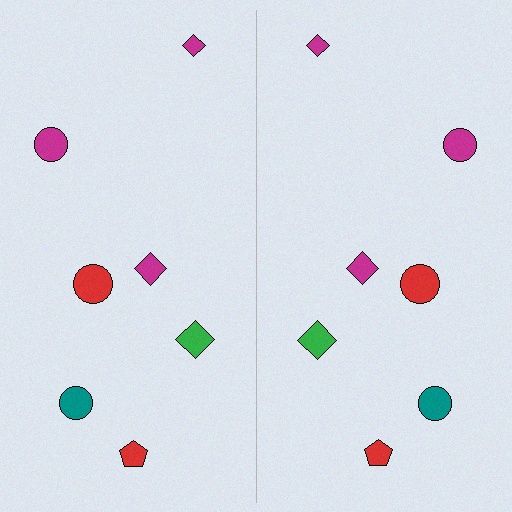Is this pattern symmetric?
Yes, this pattern has bilateral (reflection) symmetry.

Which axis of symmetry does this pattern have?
The pattern has a vertical axis of symmetry running through the center of the image.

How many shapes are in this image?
There are 14 shapes in this image.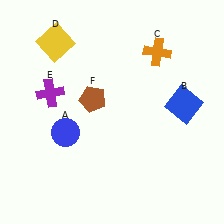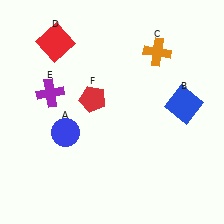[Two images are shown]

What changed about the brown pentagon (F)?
In Image 1, F is brown. In Image 2, it changed to red.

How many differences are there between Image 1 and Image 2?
There are 2 differences between the two images.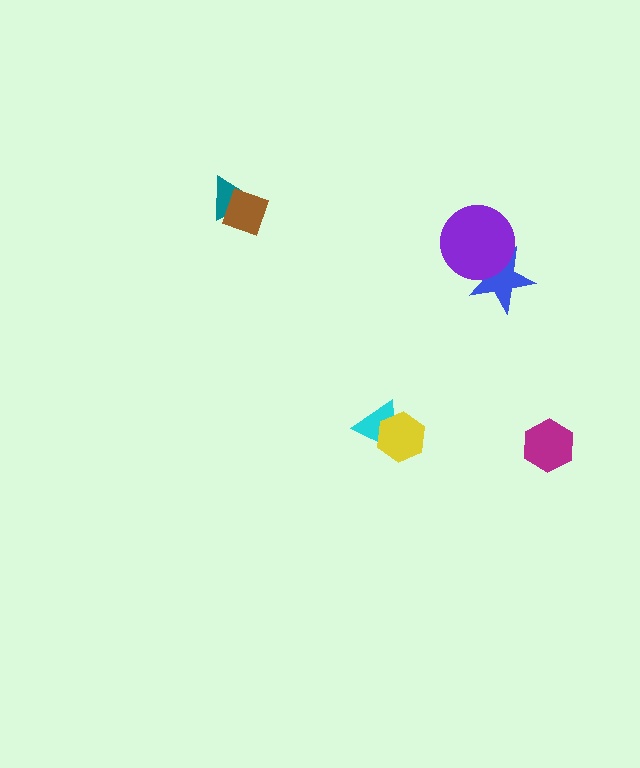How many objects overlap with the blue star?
1 object overlaps with the blue star.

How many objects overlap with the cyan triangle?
1 object overlaps with the cyan triangle.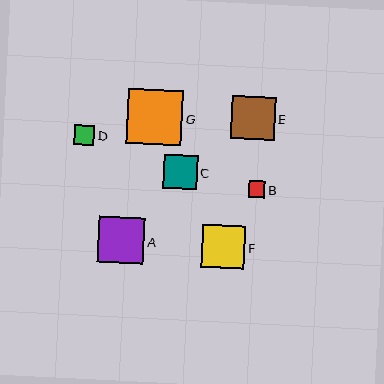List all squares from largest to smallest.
From largest to smallest: G, A, E, F, C, D, B.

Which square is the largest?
Square G is the largest with a size of approximately 55 pixels.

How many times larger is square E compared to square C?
Square E is approximately 1.3 times the size of square C.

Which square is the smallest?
Square B is the smallest with a size of approximately 16 pixels.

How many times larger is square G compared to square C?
Square G is approximately 1.6 times the size of square C.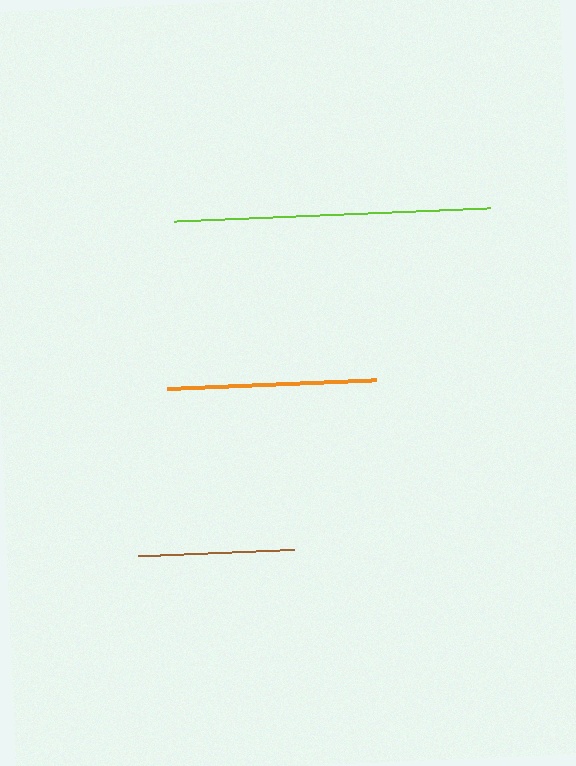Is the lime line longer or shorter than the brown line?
The lime line is longer than the brown line.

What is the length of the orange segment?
The orange segment is approximately 208 pixels long.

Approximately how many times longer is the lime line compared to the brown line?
The lime line is approximately 2.0 times the length of the brown line.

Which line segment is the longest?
The lime line is the longest at approximately 316 pixels.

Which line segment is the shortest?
The brown line is the shortest at approximately 156 pixels.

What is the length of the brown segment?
The brown segment is approximately 156 pixels long.